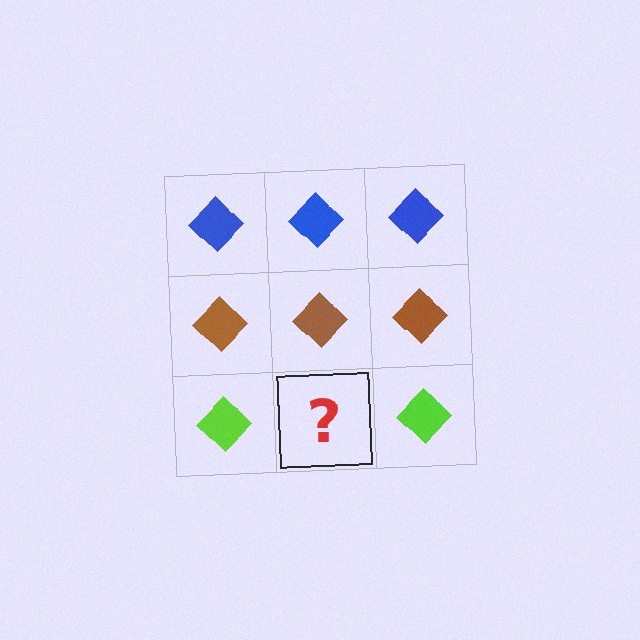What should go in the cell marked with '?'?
The missing cell should contain a lime diamond.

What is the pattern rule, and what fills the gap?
The rule is that each row has a consistent color. The gap should be filled with a lime diamond.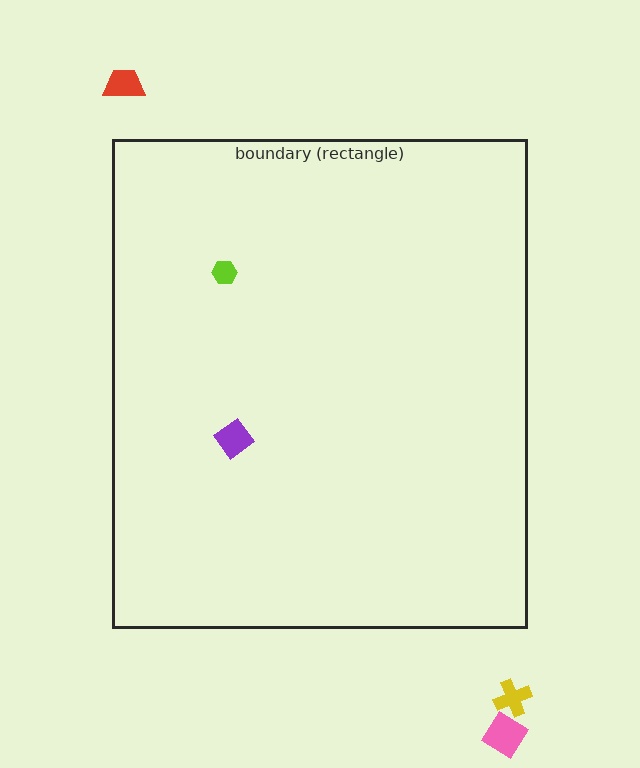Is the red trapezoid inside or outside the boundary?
Outside.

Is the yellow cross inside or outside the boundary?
Outside.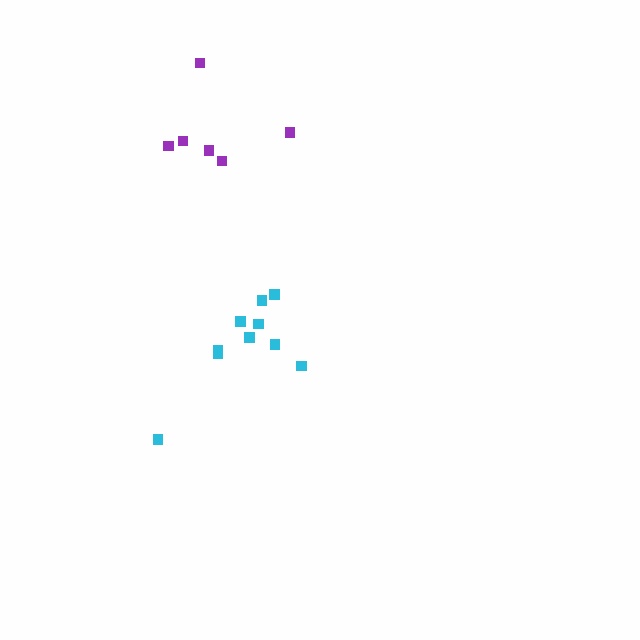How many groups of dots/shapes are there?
There are 2 groups.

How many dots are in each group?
Group 1: 10 dots, Group 2: 6 dots (16 total).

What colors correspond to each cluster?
The clusters are colored: cyan, purple.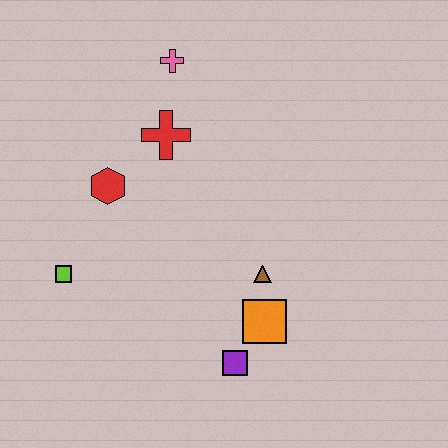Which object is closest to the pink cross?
The red cross is closest to the pink cross.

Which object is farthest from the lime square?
The pink cross is farthest from the lime square.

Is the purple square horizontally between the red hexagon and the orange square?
Yes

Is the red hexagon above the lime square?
Yes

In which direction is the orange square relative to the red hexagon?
The orange square is to the right of the red hexagon.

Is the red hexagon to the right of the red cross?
No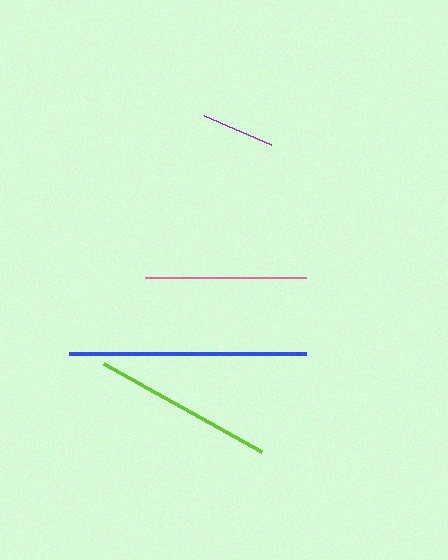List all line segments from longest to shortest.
From longest to shortest: blue, lime, pink, purple.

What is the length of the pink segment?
The pink segment is approximately 161 pixels long.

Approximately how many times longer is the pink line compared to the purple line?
The pink line is approximately 2.2 times the length of the purple line.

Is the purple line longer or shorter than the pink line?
The pink line is longer than the purple line.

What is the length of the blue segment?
The blue segment is approximately 237 pixels long.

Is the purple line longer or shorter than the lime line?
The lime line is longer than the purple line.